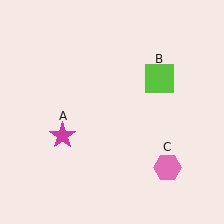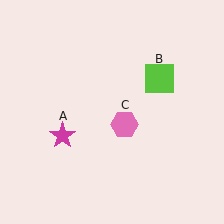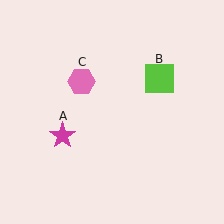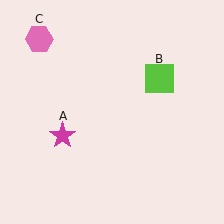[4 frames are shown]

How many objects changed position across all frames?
1 object changed position: pink hexagon (object C).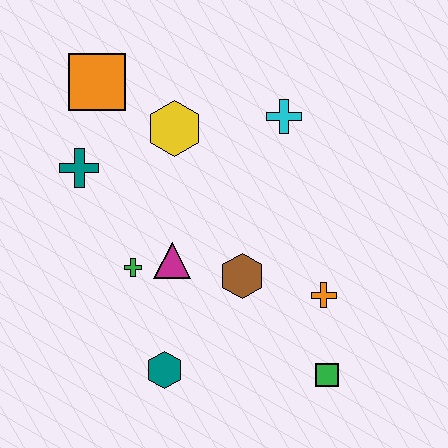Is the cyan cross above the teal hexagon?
Yes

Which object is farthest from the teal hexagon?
The orange square is farthest from the teal hexagon.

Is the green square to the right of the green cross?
Yes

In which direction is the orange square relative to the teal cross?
The orange square is above the teal cross.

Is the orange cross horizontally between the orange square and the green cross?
No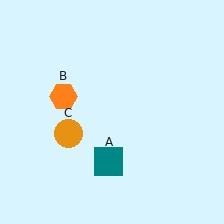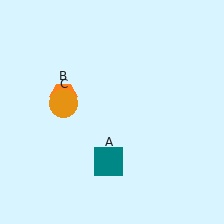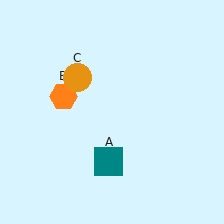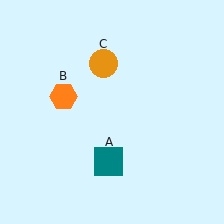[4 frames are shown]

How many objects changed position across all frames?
1 object changed position: orange circle (object C).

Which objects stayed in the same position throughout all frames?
Teal square (object A) and orange hexagon (object B) remained stationary.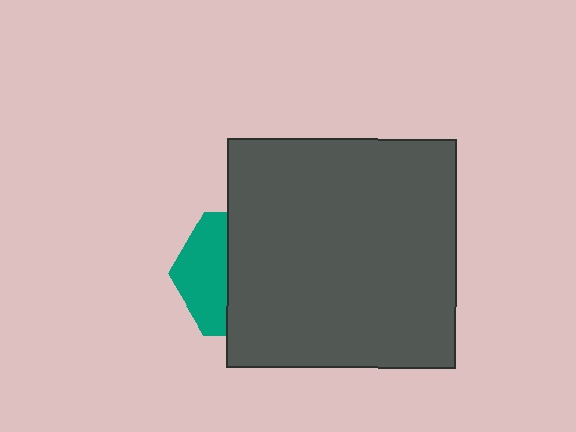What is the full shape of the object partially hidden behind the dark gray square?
The partially hidden object is a teal hexagon.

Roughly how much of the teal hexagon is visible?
A small part of it is visible (roughly 39%).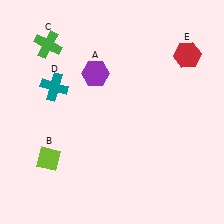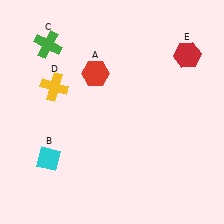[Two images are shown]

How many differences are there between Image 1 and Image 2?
There are 3 differences between the two images.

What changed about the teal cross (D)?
In Image 1, D is teal. In Image 2, it changed to yellow.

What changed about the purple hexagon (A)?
In Image 1, A is purple. In Image 2, it changed to red.